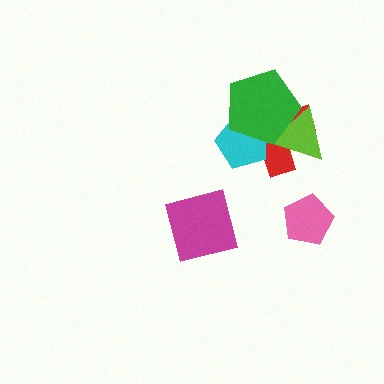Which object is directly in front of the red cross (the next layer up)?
The cyan pentagon is directly in front of the red cross.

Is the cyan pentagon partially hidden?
Yes, it is partially covered by another shape.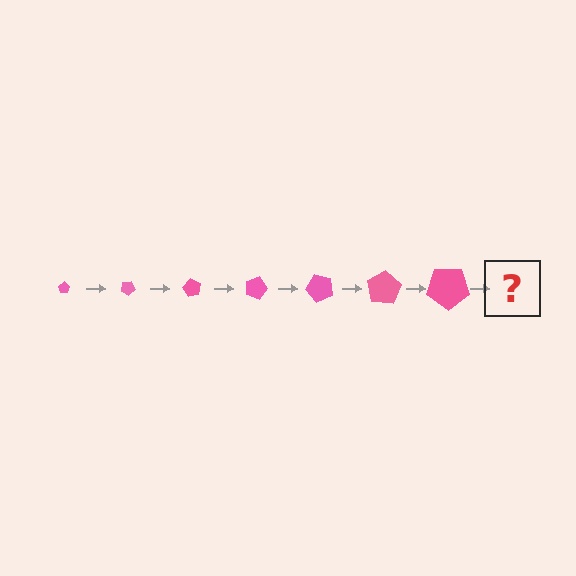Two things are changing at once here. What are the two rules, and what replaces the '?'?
The two rules are that the pentagon grows larger each step and it rotates 30 degrees each step. The '?' should be a pentagon, larger than the previous one and rotated 210 degrees from the start.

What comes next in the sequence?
The next element should be a pentagon, larger than the previous one and rotated 210 degrees from the start.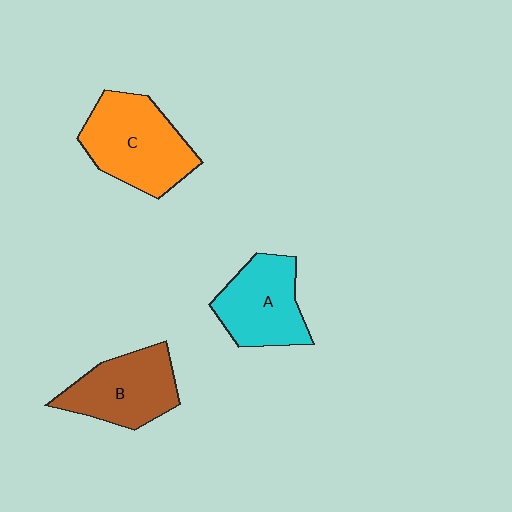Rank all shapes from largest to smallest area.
From largest to smallest: C (orange), B (brown), A (cyan).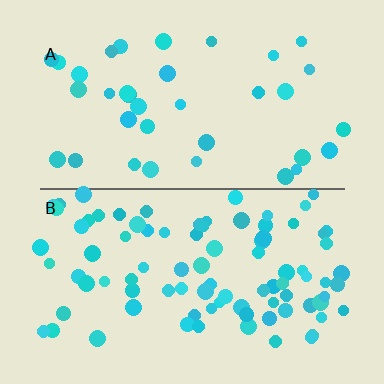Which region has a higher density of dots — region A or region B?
B (the bottom).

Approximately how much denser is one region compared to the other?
Approximately 2.4× — region B over region A.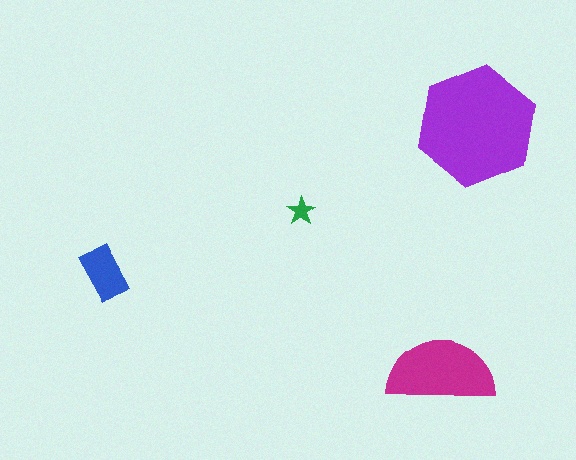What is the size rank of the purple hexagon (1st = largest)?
1st.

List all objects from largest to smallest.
The purple hexagon, the magenta semicircle, the blue rectangle, the green star.